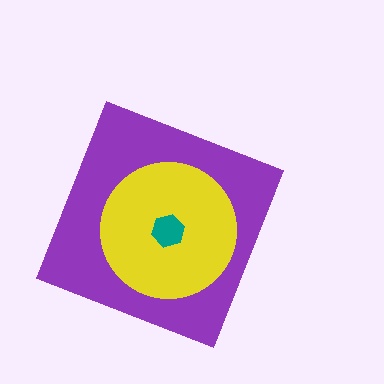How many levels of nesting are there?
3.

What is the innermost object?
The teal hexagon.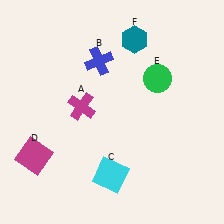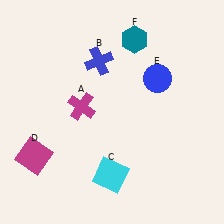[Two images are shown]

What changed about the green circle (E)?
In Image 1, E is green. In Image 2, it changed to blue.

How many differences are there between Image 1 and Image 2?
There is 1 difference between the two images.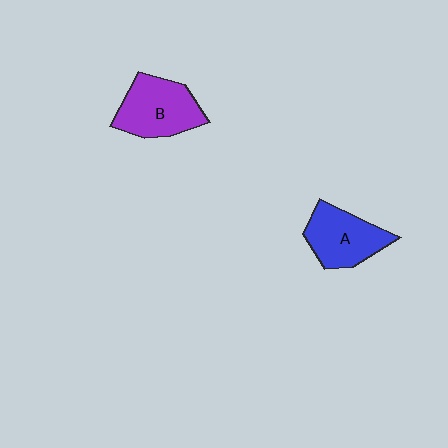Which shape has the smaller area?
Shape A (blue).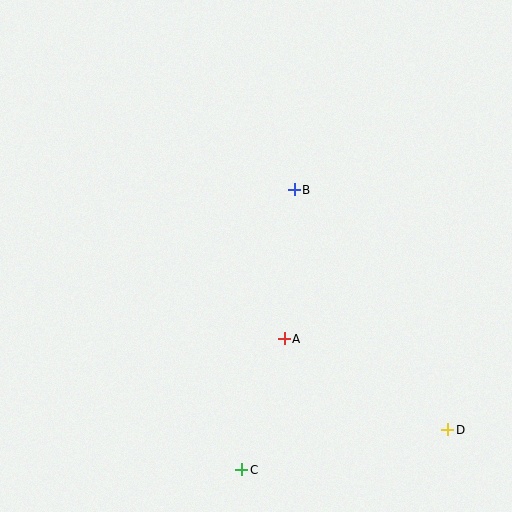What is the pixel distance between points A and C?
The distance between A and C is 138 pixels.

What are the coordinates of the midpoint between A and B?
The midpoint between A and B is at (289, 264).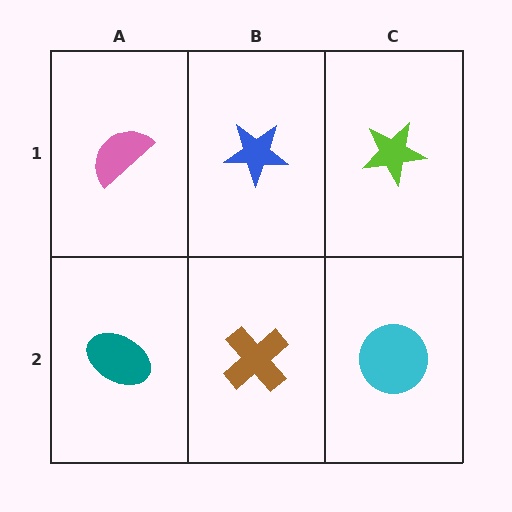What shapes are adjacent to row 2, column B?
A blue star (row 1, column B), a teal ellipse (row 2, column A), a cyan circle (row 2, column C).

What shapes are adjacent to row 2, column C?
A lime star (row 1, column C), a brown cross (row 2, column B).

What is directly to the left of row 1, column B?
A pink semicircle.